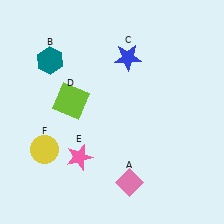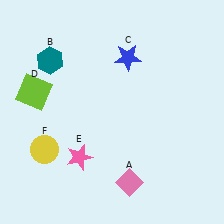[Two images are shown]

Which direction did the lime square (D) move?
The lime square (D) moved left.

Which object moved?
The lime square (D) moved left.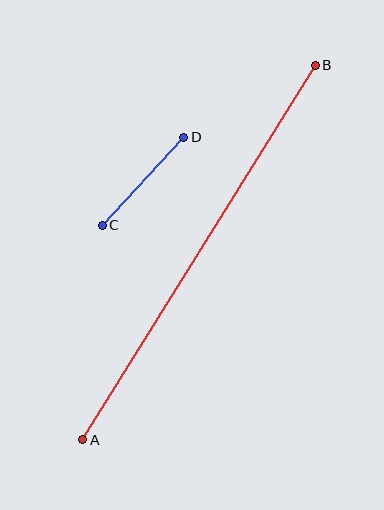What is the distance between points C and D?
The distance is approximately 120 pixels.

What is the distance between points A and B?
The distance is approximately 441 pixels.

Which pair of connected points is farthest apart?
Points A and B are farthest apart.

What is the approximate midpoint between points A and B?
The midpoint is at approximately (199, 253) pixels.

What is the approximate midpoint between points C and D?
The midpoint is at approximately (143, 181) pixels.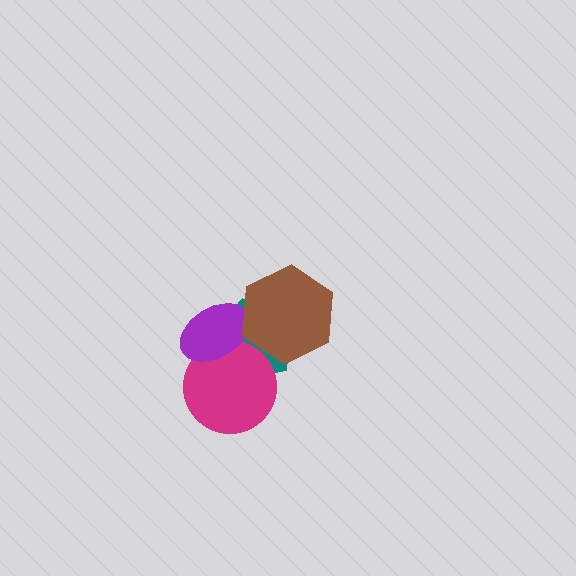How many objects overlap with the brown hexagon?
2 objects overlap with the brown hexagon.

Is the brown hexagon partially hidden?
No, no other shape covers it.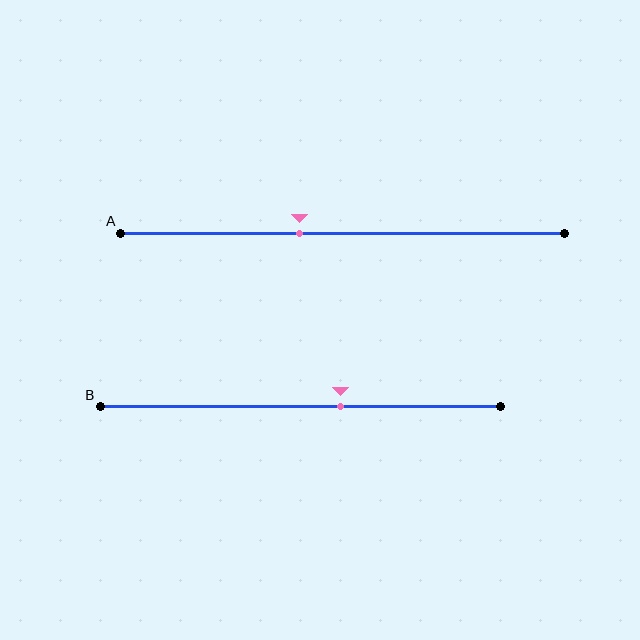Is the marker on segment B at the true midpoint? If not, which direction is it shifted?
No, the marker on segment B is shifted to the right by about 10% of the segment length.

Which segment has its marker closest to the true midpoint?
Segment A has its marker closest to the true midpoint.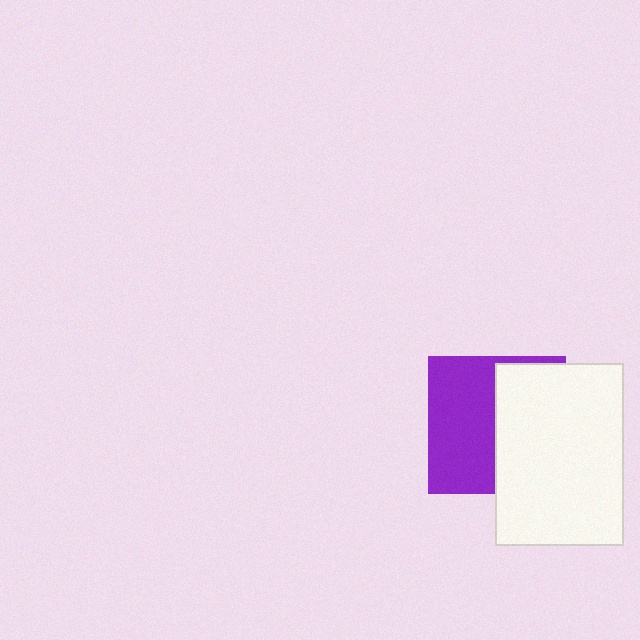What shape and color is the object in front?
The object in front is a white rectangle.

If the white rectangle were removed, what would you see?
You would see the complete purple square.